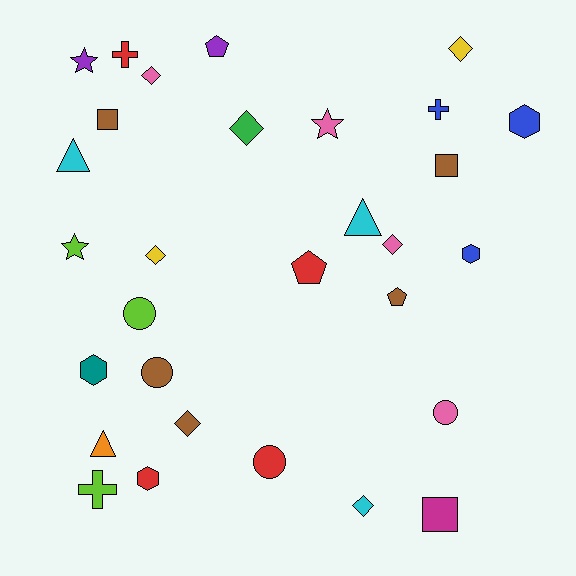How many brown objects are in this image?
There are 5 brown objects.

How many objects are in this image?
There are 30 objects.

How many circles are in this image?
There are 4 circles.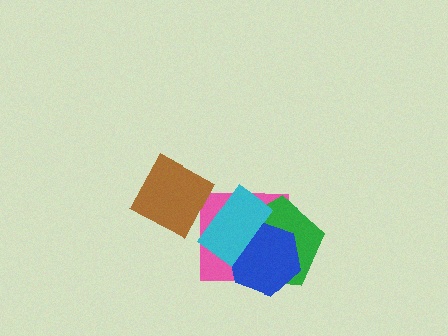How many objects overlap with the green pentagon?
3 objects overlap with the green pentagon.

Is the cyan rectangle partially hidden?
No, no other shape covers it.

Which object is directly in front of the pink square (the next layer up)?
The green pentagon is directly in front of the pink square.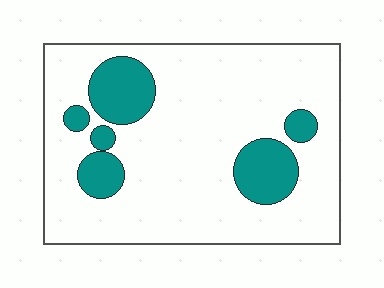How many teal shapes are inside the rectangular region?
6.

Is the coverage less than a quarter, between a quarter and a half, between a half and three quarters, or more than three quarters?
Less than a quarter.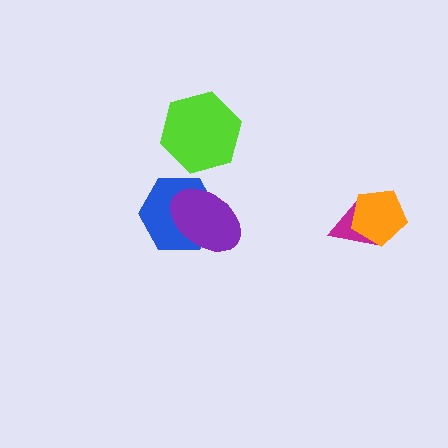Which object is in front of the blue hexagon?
The purple ellipse is in front of the blue hexagon.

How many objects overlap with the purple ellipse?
1 object overlaps with the purple ellipse.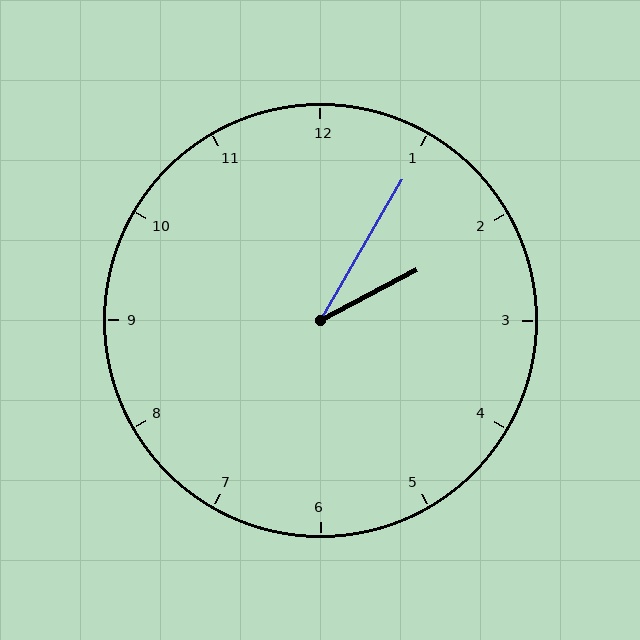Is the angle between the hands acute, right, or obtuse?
It is acute.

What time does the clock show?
2:05.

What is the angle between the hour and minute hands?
Approximately 32 degrees.